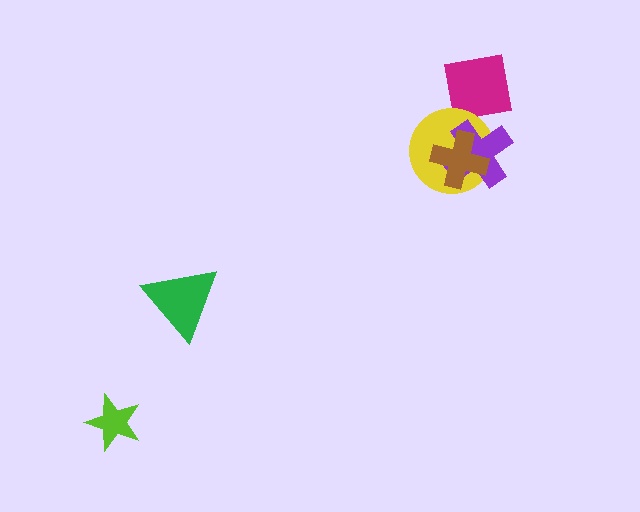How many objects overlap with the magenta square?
0 objects overlap with the magenta square.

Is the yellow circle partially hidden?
Yes, it is partially covered by another shape.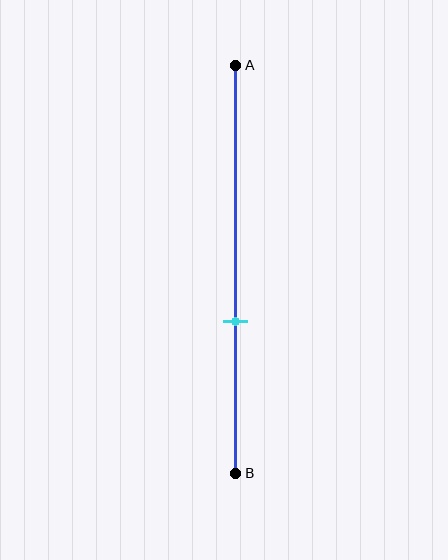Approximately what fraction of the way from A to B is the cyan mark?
The cyan mark is approximately 65% of the way from A to B.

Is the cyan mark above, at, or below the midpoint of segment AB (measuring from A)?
The cyan mark is below the midpoint of segment AB.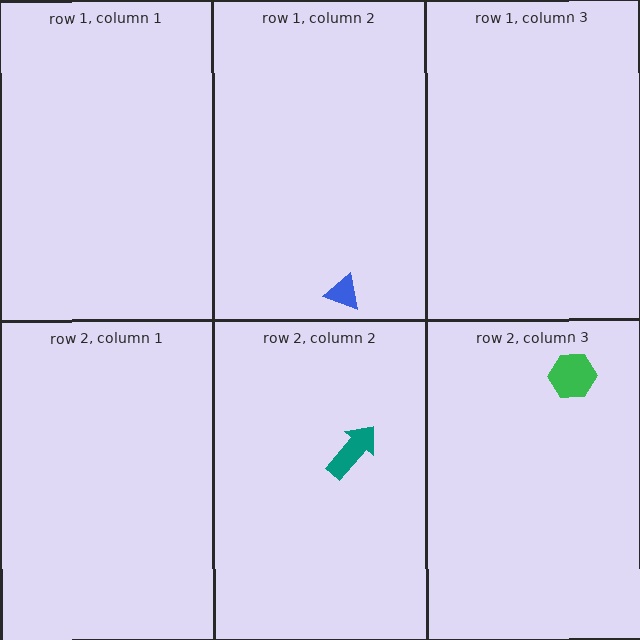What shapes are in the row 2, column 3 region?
The green hexagon.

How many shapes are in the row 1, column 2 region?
1.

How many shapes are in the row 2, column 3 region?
1.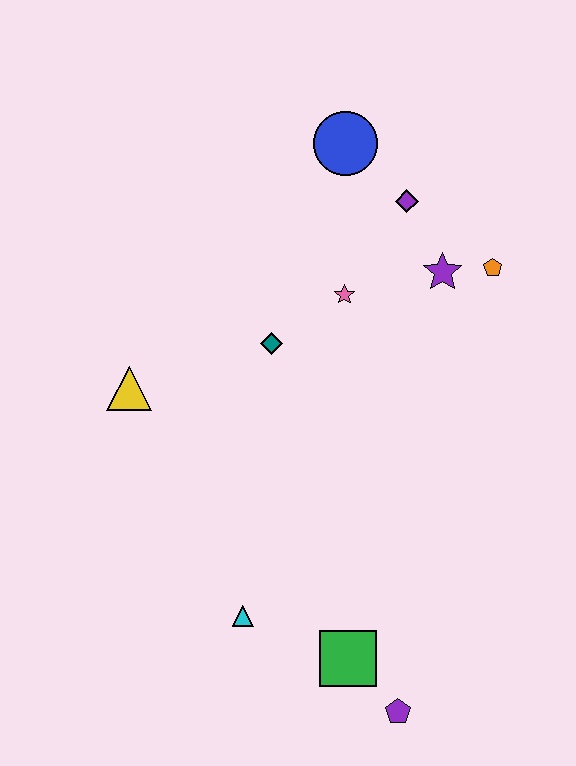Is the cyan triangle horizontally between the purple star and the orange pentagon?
No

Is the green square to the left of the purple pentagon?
Yes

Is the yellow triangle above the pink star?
No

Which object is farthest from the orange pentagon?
The purple pentagon is farthest from the orange pentagon.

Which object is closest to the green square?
The purple pentagon is closest to the green square.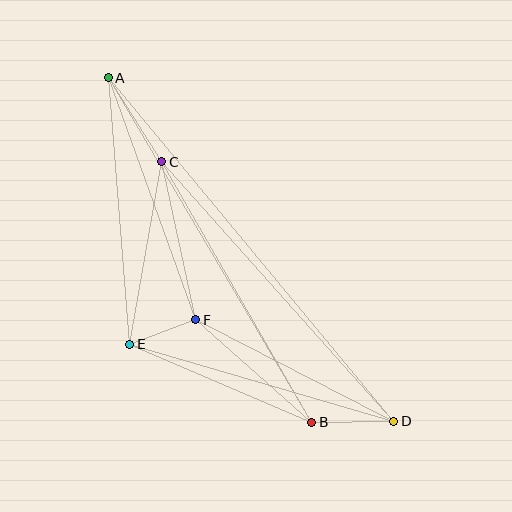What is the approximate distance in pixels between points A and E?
The distance between A and E is approximately 267 pixels.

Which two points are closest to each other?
Points E and F are closest to each other.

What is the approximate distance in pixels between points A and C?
The distance between A and C is approximately 100 pixels.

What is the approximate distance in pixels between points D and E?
The distance between D and E is approximately 275 pixels.